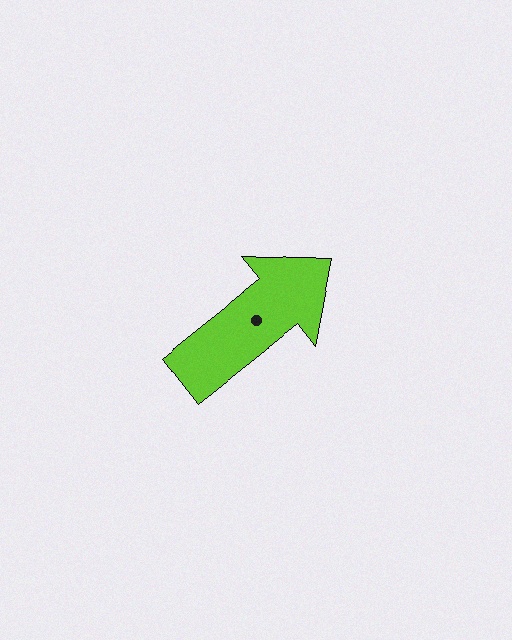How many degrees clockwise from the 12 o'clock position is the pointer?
Approximately 52 degrees.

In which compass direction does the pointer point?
Northeast.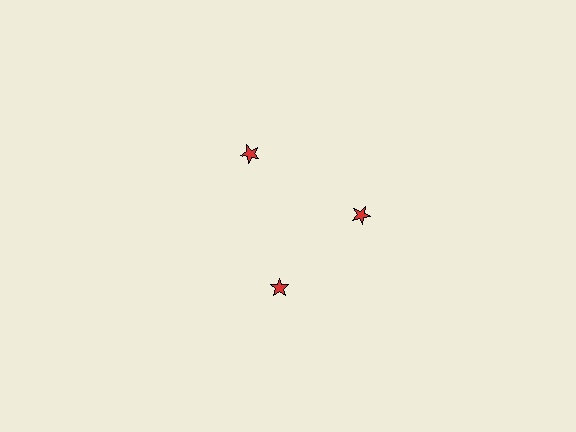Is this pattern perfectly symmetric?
No. The 3 red stars are arranged in a ring, but one element near the 7 o'clock position is rotated out of alignment along the ring, breaking the 3-fold rotational symmetry.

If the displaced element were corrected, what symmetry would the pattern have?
It would have 3-fold rotational symmetry — the pattern would map onto itself every 120 degrees.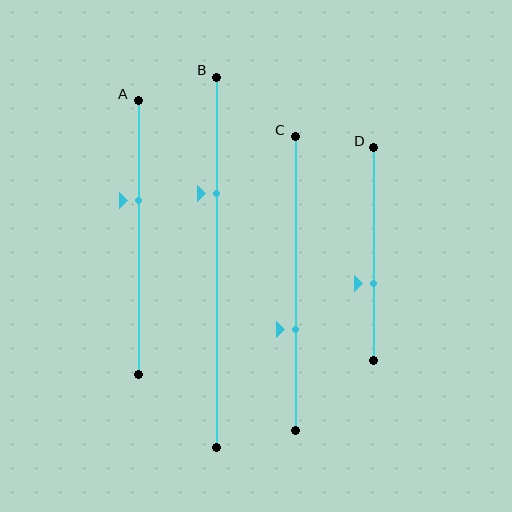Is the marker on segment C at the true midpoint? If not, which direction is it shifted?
No, the marker on segment C is shifted downward by about 16% of the segment length.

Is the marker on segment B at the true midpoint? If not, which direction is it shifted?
No, the marker on segment B is shifted upward by about 19% of the segment length.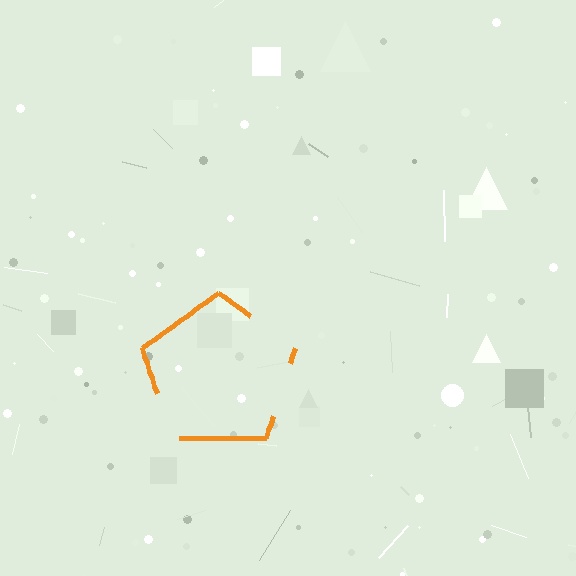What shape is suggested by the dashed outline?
The dashed outline suggests a pentagon.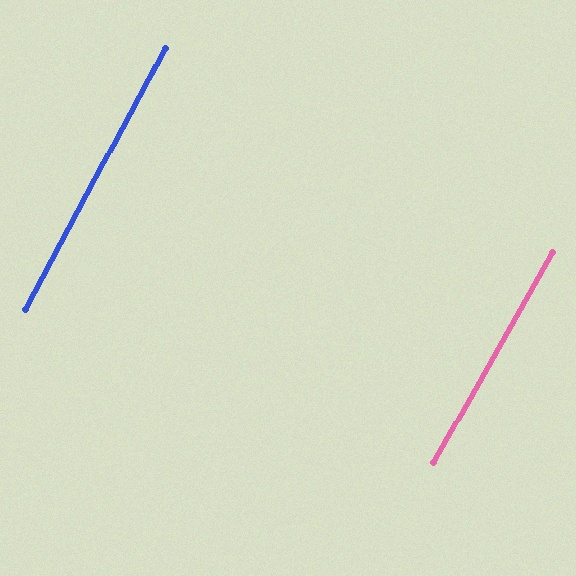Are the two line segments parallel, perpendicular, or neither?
Parallel — their directions differ by only 1.5°.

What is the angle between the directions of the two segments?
Approximately 1 degree.